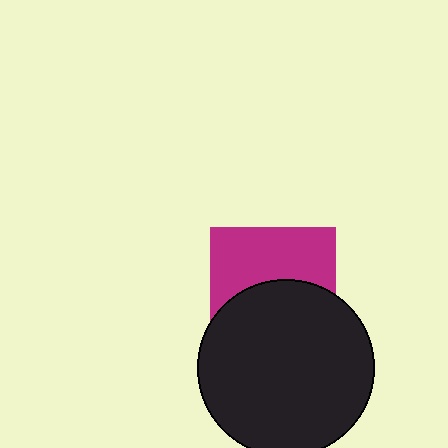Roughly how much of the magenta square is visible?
About half of it is visible (roughly 49%).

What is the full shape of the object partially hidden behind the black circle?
The partially hidden object is a magenta square.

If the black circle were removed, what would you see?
You would see the complete magenta square.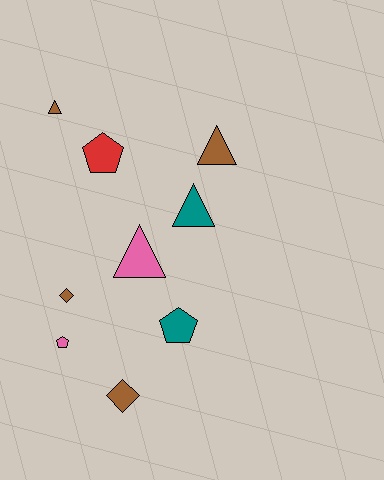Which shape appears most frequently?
Triangle, with 4 objects.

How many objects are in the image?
There are 9 objects.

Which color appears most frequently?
Brown, with 4 objects.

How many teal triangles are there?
There is 1 teal triangle.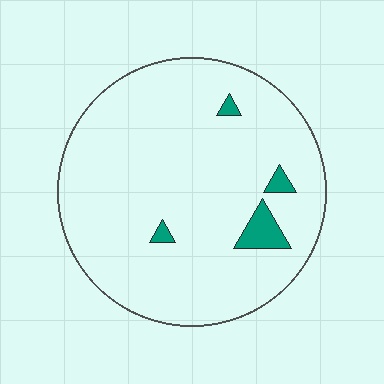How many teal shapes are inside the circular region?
4.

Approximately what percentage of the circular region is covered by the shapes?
Approximately 5%.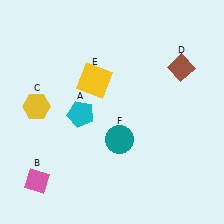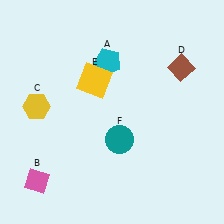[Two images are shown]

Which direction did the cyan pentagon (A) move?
The cyan pentagon (A) moved up.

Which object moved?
The cyan pentagon (A) moved up.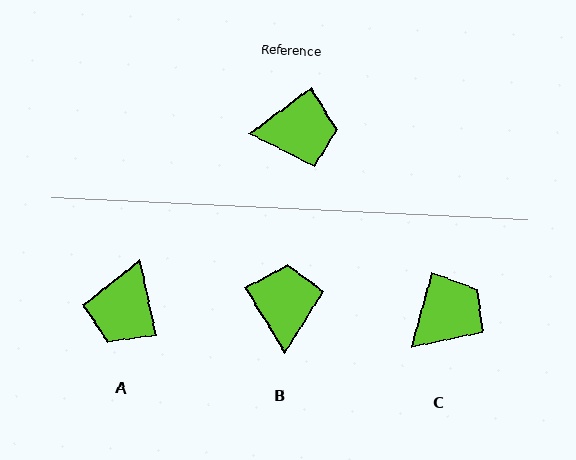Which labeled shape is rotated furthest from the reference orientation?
A, about 115 degrees away.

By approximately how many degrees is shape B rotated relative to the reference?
Approximately 85 degrees counter-clockwise.